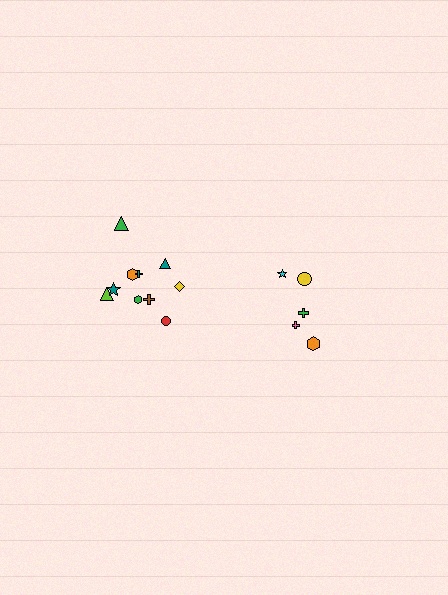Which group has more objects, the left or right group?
The left group.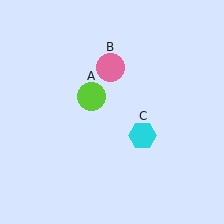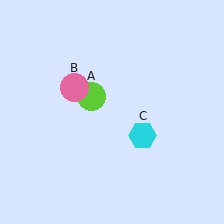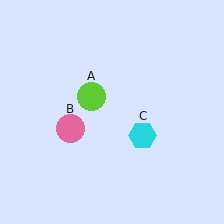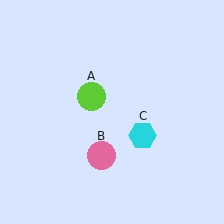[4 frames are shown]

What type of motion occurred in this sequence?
The pink circle (object B) rotated counterclockwise around the center of the scene.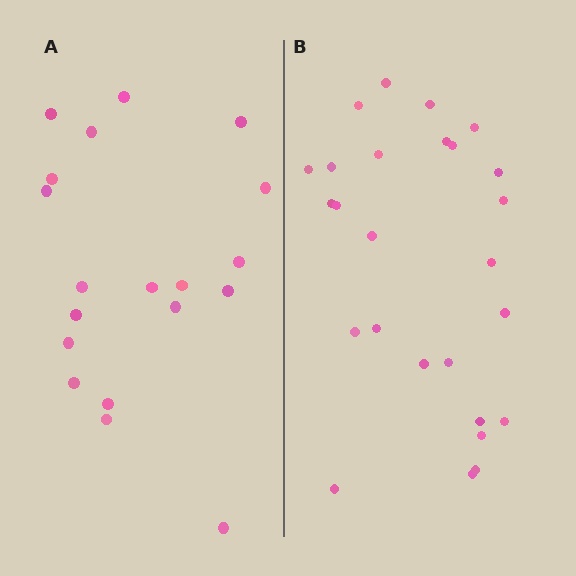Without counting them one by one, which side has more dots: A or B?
Region B (the right region) has more dots.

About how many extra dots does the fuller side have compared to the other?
Region B has roughly 8 or so more dots than region A.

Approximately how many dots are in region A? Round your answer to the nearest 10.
About 20 dots. (The exact count is 19, which rounds to 20.)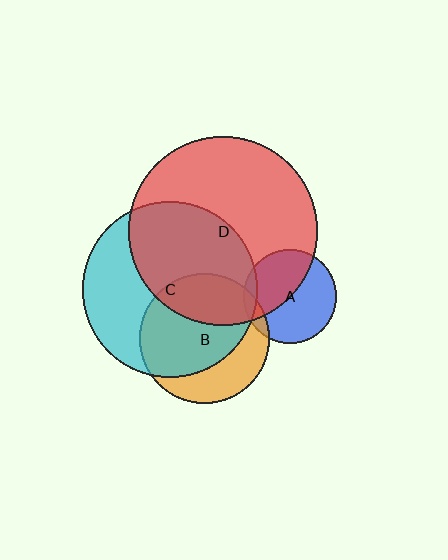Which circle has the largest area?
Circle D (red).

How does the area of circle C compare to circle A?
Approximately 3.5 times.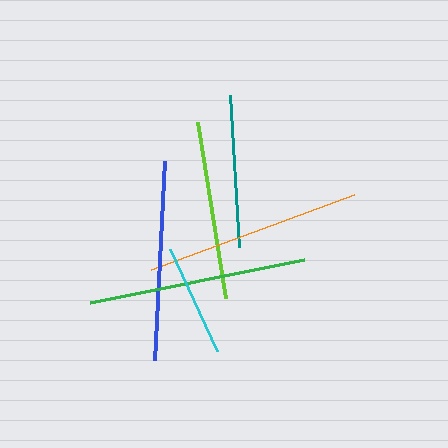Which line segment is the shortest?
The cyan line is the shortest at approximately 113 pixels.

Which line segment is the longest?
The green line is the longest at approximately 218 pixels.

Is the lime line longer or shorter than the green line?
The green line is longer than the lime line.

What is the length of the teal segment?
The teal segment is approximately 152 pixels long.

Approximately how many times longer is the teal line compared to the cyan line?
The teal line is approximately 1.3 times the length of the cyan line.